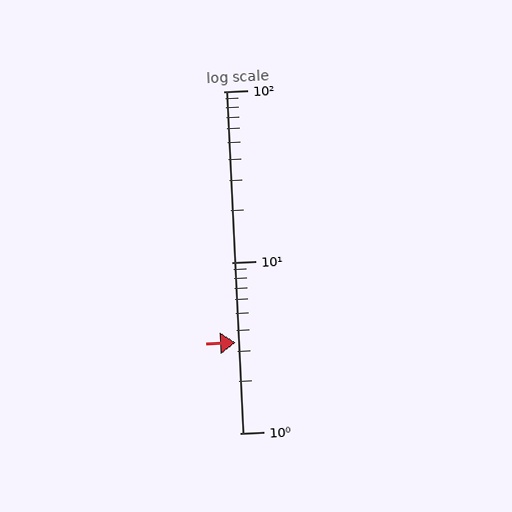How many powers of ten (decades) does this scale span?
The scale spans 2 decades, from 1 to 100.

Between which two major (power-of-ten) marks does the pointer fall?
The pointer is between 1 and 10.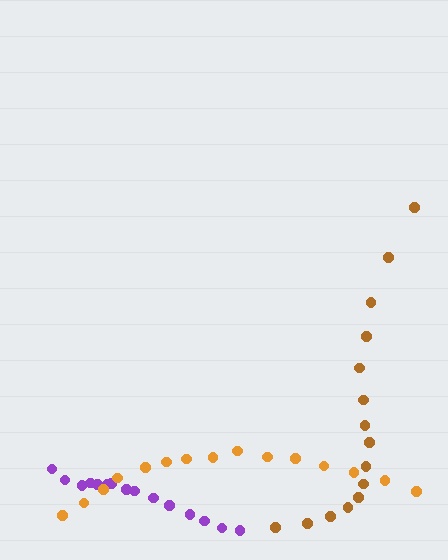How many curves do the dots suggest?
There are 3 distinct paths.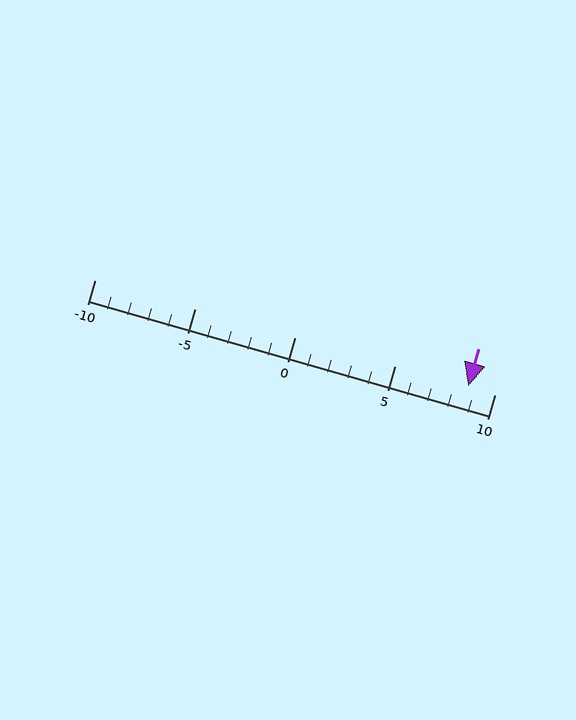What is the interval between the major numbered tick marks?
The major tick marks are spaced 5 units apart.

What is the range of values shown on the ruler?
The ruler shows values from -10 to 10.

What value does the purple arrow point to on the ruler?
The purple arrow points to approximately 9.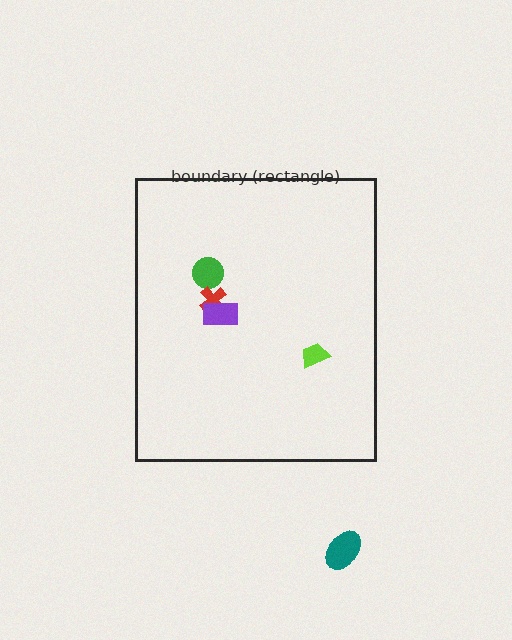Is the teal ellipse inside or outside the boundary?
Outside.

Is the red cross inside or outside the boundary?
Inside.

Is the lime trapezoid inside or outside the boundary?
Inside.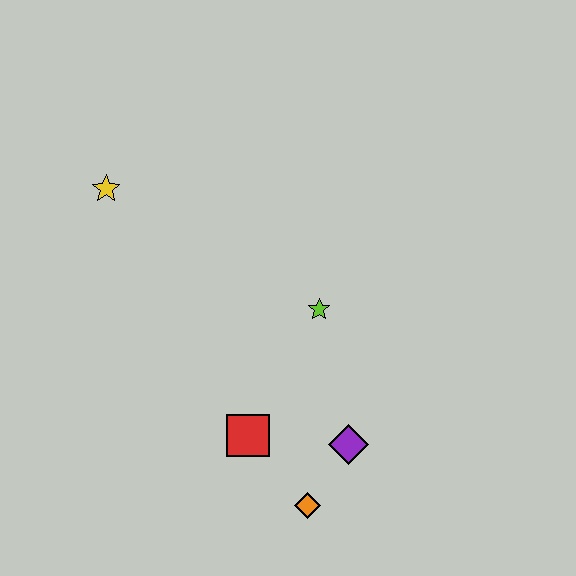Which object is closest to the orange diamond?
The purple diamond is closest to the orange diamond.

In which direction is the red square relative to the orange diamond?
The red square is above the orange diamond.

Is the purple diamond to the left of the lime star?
No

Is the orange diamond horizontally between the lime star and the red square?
Yes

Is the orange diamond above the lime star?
No